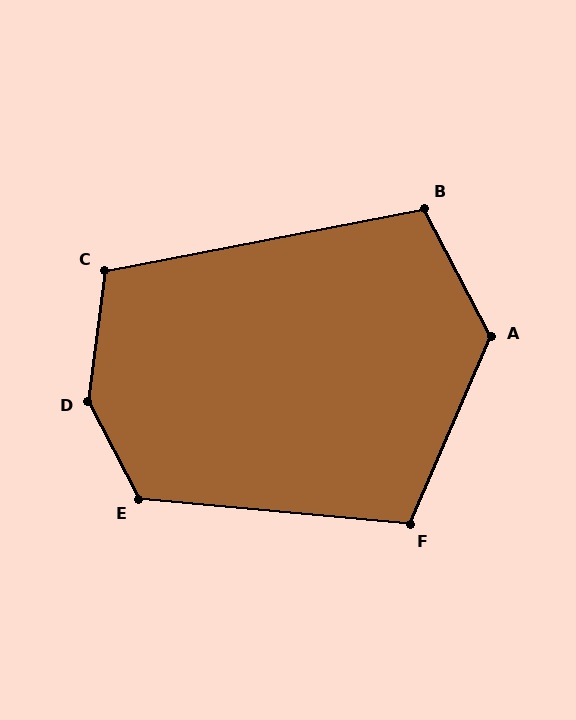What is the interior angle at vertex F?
Approximately 108 degrees (obtuse).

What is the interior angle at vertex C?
Approximately 108 degrees (obtuse).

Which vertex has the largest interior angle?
D, at approximately 145 degrees.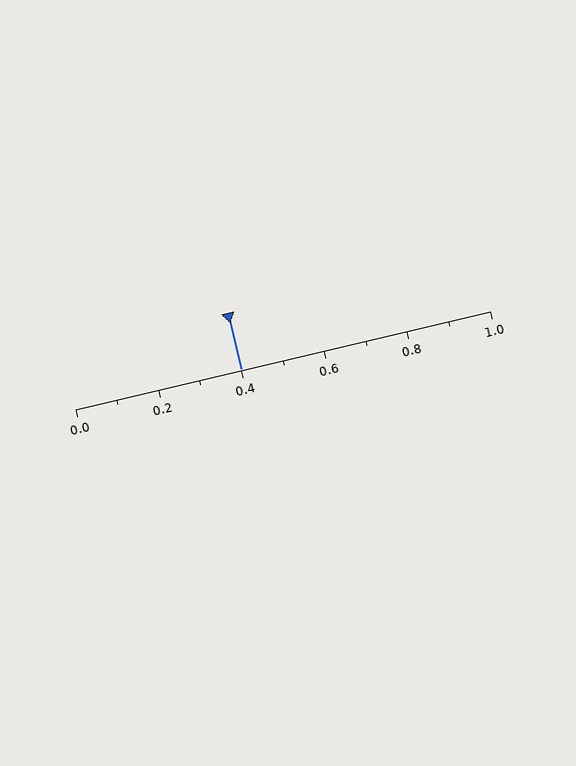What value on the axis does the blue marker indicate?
The marker indicates approximately 0.4.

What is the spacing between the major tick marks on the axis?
The major ticks are spaced 0.2 apart.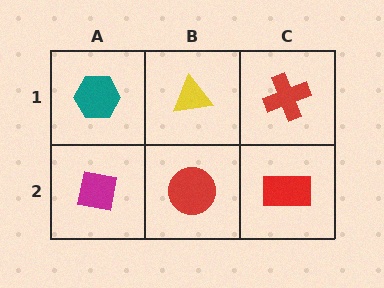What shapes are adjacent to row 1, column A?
A magenta square (row 2, column A), a yellow triangle (row 1, column B).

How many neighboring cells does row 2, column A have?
2.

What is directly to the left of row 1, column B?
A teal hexagon.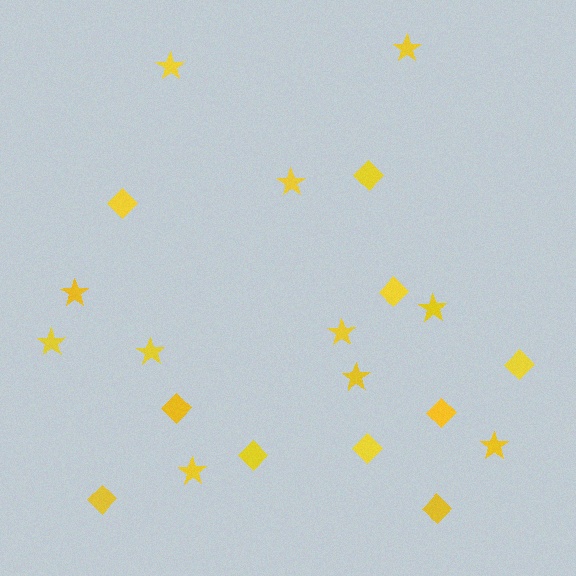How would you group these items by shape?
There are 2 groups: one group of stars (11) and one group of diamonds (10).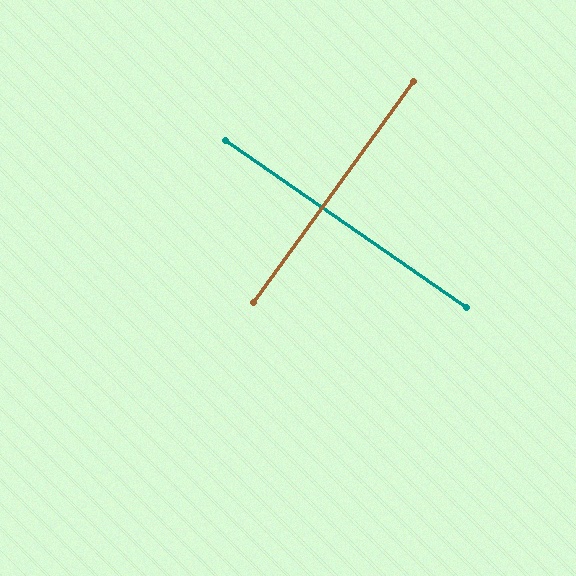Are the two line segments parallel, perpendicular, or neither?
Perpendicular — they meet at approximately 89°.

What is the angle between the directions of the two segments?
Approximately 89 degrees.